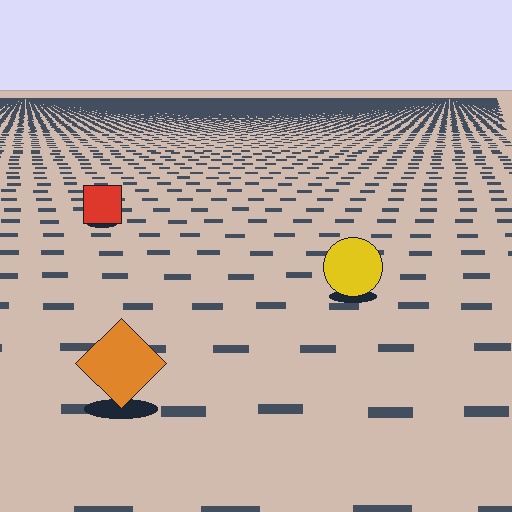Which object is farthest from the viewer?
The red square is farthest from the viewer. It appears smaller and the ground texture around it is denser.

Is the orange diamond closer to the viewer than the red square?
Yes. The orange diamond is closer — you can tell from the texture gradient: the ground texture is coarser near it.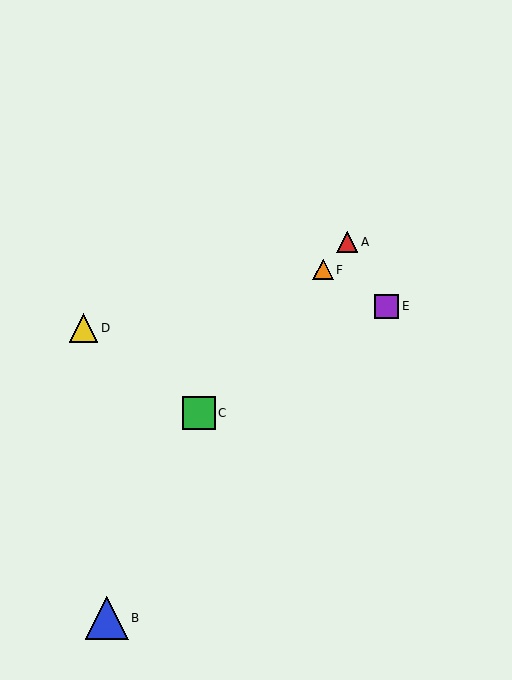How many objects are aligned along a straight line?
3 objects (A, C, F) are aligned along a straight line.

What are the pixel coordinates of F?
Object F is at (323, 270).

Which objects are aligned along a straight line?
Objects A, C, F are aligned along a straight line.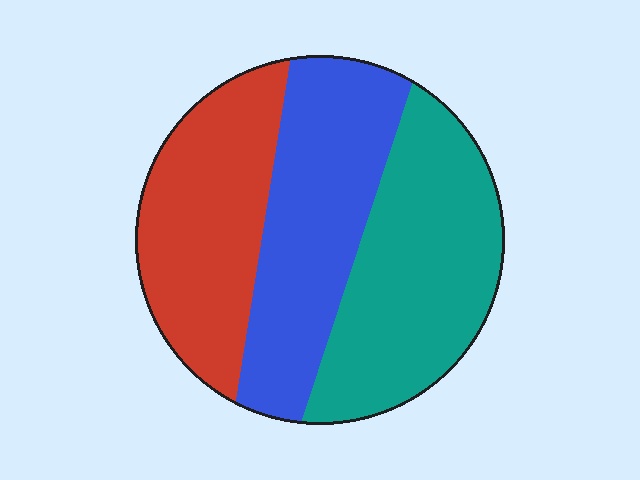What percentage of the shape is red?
Red takes up about one third (1/3) of the shape.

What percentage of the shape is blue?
Blue takes up about one third (1/3) of the shape.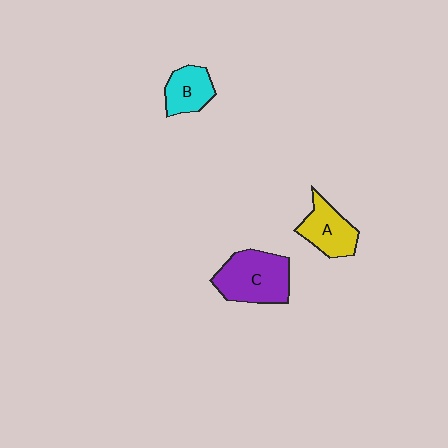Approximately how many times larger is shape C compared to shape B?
Approximately 1.7 times.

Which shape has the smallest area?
Shape B (cyan).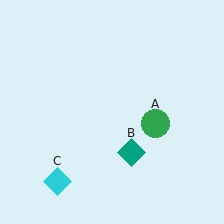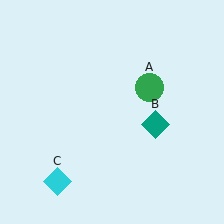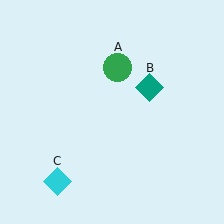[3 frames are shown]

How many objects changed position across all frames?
2 objects changed position: green circle (object A), teal diamond (object B).